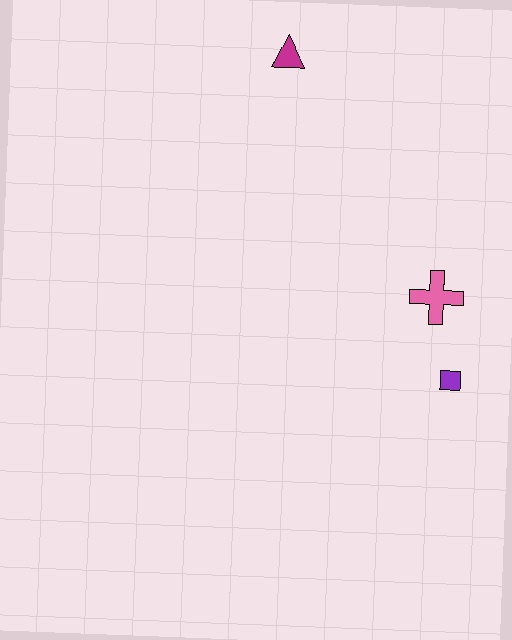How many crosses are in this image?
There is 1 cross.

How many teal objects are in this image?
There are no teal objects.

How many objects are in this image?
There are 3 objects.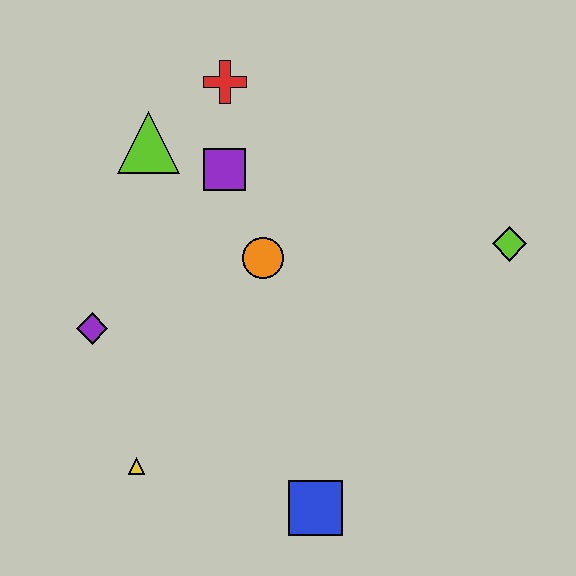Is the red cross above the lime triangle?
Yes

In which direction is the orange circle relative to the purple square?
The orange circle is below the purple square.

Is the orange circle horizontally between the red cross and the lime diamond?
Yes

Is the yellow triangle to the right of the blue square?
No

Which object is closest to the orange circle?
The purple square is closest to the orange circle.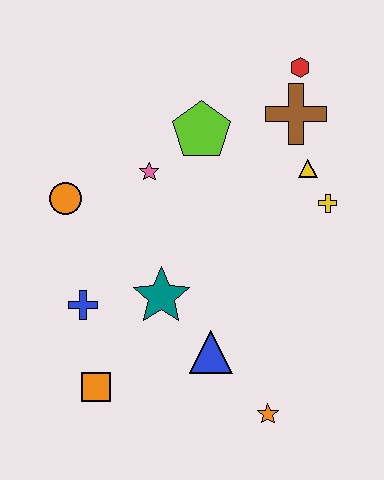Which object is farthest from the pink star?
The orange star is farthest from the pink star.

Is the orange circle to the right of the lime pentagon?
No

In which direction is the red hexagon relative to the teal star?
The red hexagon is above the teal star.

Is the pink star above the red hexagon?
No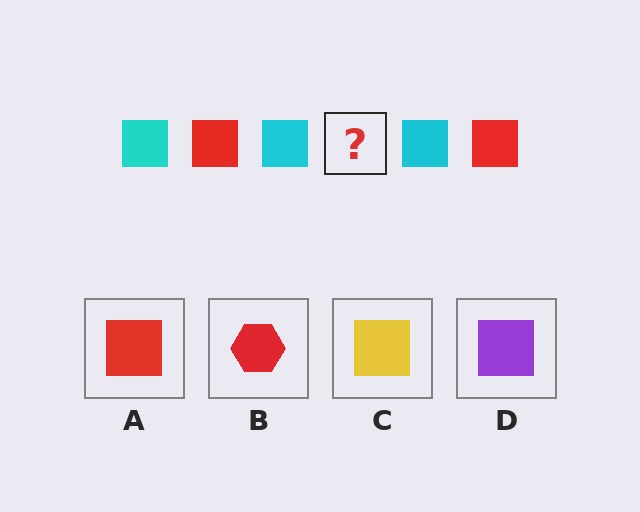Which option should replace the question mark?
Option A.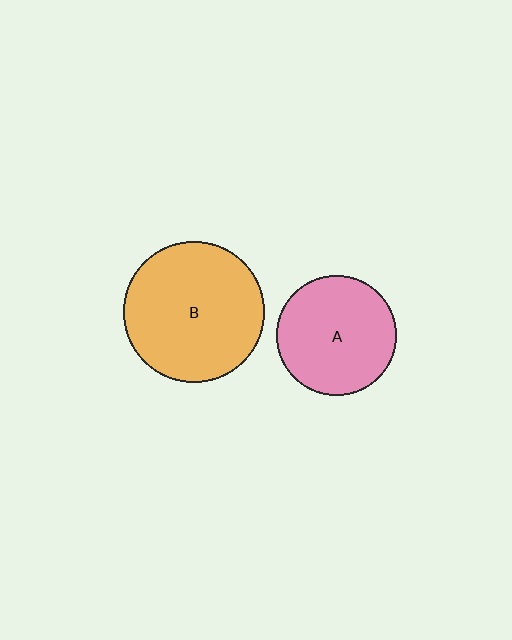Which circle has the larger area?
Circle B (orange).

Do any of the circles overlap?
No, none of the circles overlap.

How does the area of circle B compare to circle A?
Approximately 1.4 times.